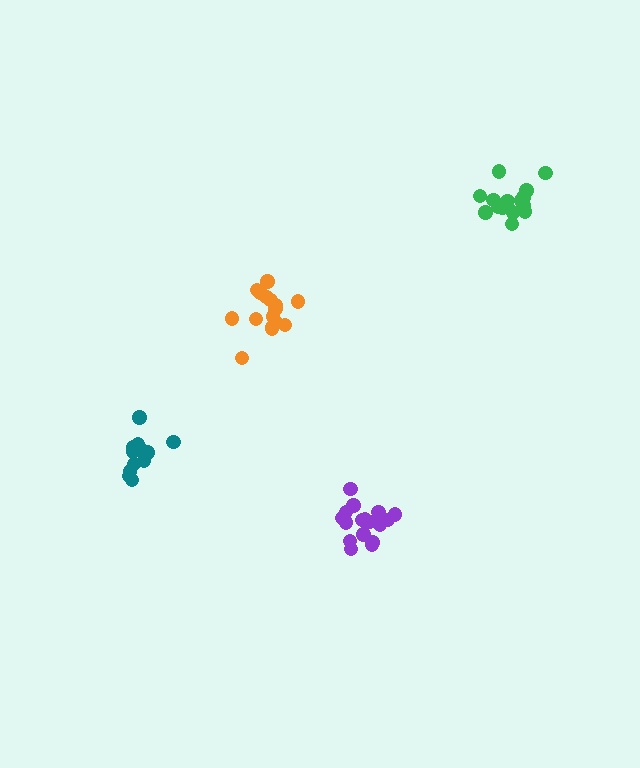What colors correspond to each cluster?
The clusters are colored: teal, orange, green, purple.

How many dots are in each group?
Group 1: 12 dots, Group 2: 16 dots, Group 3: 15 dots, Group 4: 17 dots (60 total).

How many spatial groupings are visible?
There are 4 spatial groupings.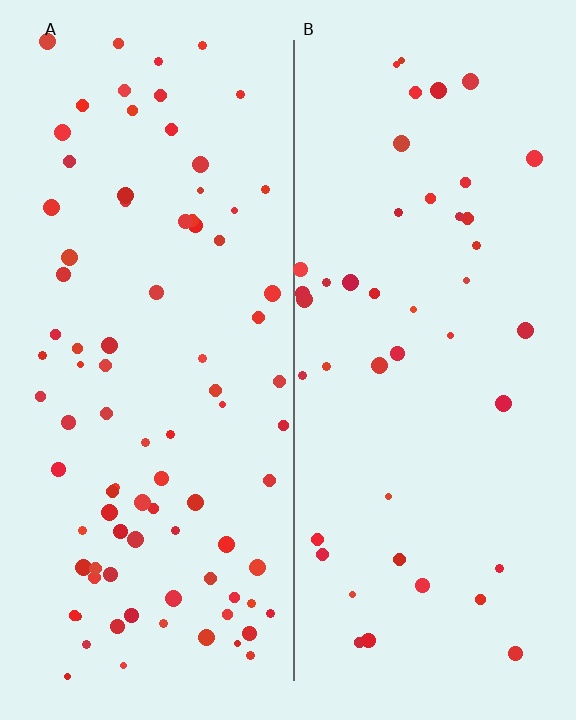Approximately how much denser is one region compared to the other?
Approximately 2.0× — region A over region B.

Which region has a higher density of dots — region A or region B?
A (the left).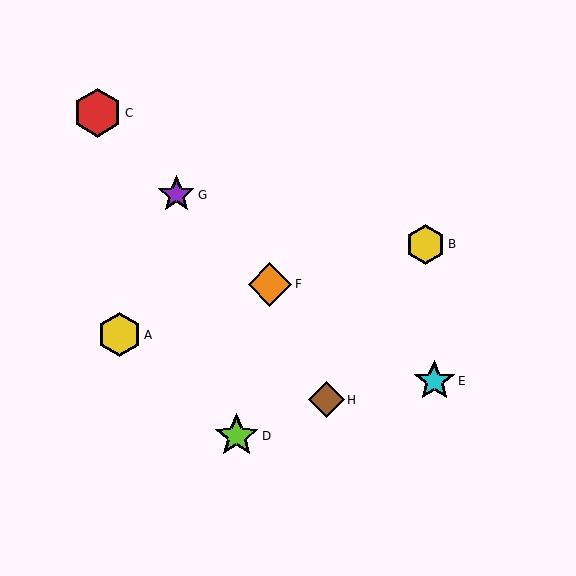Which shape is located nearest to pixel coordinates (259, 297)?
The orange diamond (labeled F) at (270, 284) is nearest to that location.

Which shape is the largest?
The red hexagon (labeled C) is the largest.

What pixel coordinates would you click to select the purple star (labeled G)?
Click at (176, 195) to select the purple star G.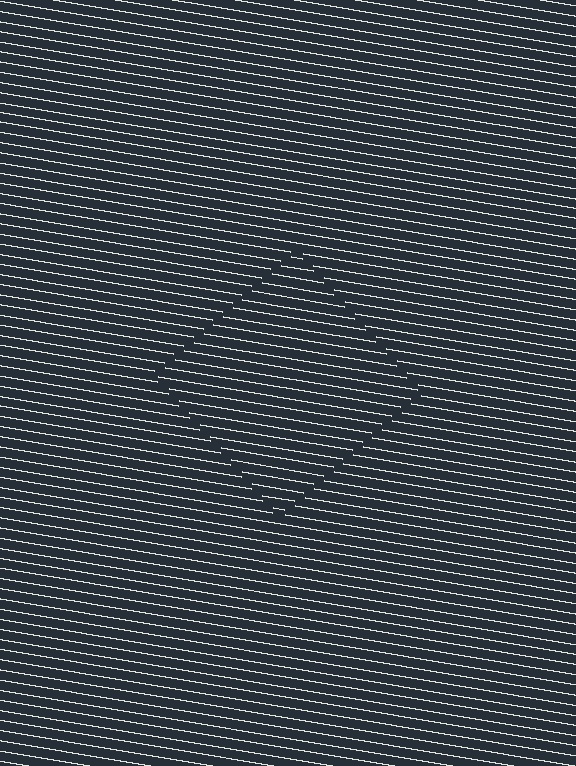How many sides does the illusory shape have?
4 sides — the line-ends trace a square.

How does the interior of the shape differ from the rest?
The interior of the shape contains the same grating, shifted by half a period — the contour is defined by the phase discontinuity where line-ends from the inner and outer gratings abut.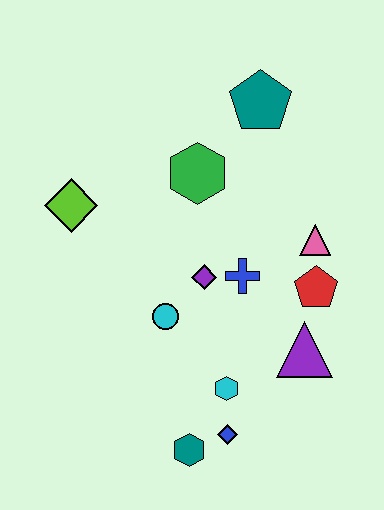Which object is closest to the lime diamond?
The green hexagon is closest to the lime diamond.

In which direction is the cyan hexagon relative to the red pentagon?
The cyan hexagon is below the red pentagon.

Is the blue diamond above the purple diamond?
No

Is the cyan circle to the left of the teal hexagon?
Yes